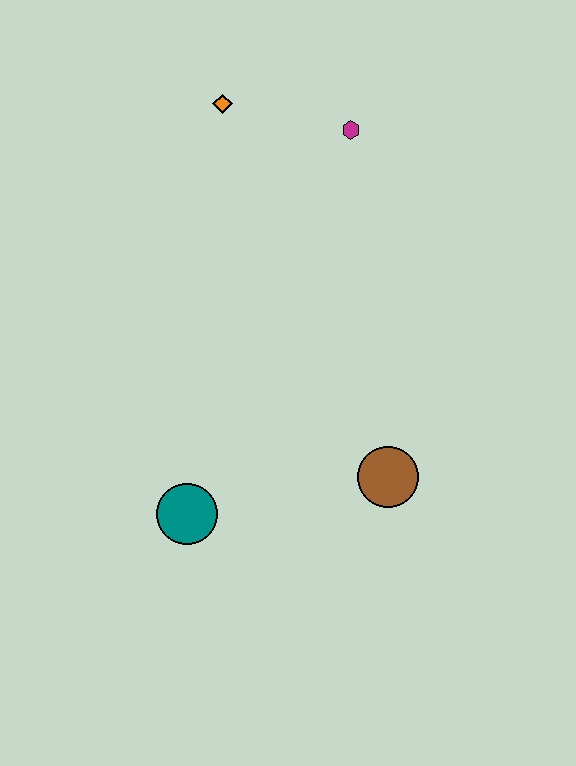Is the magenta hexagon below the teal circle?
No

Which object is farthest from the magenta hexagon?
The teal circle is farthest from the magenta hexagon.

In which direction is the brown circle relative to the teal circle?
The brown circle is to the right of the teal circle.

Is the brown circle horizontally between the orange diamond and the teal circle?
No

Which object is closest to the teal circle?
The brown circle is closest to the teal circle.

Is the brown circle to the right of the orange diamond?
Yes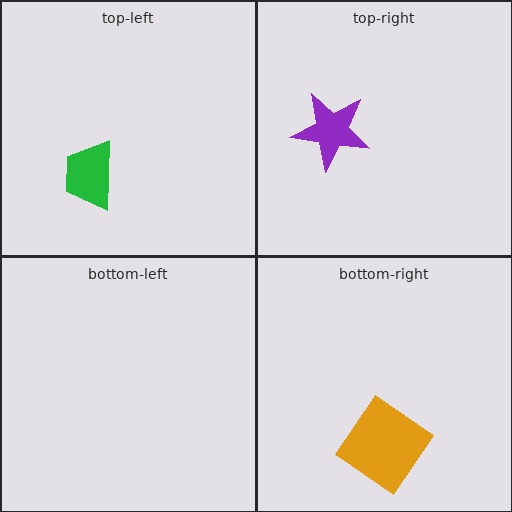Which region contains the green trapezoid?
The top-left region.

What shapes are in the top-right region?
The purple star.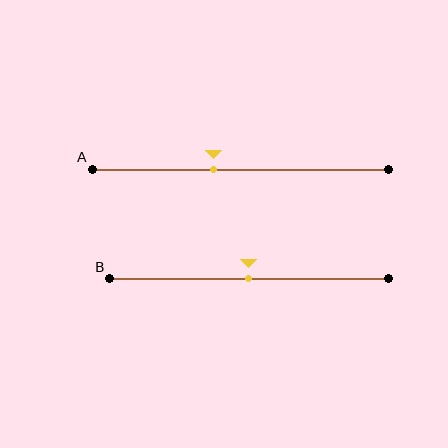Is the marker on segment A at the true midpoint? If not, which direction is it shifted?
No, the marker on segment A is shifted to the left by about 9% of the segment length.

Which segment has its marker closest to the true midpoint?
Segment B has its marker closest to the true midpoint.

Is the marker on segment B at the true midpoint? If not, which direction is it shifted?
Yes, the marker on segment B is at the true midpoint.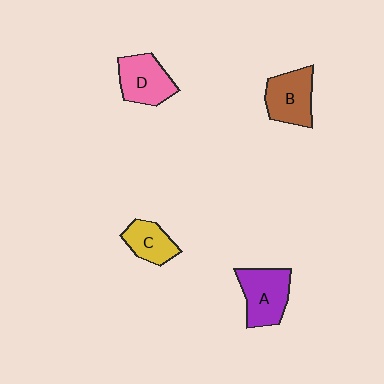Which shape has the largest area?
Shape A (purple).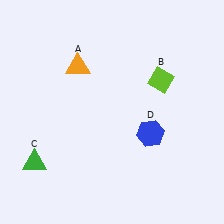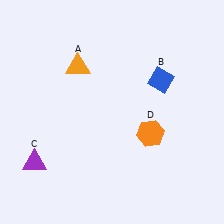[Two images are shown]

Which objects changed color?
B changed from lime to blue. C changed from green to purple. D changed from blue to orange.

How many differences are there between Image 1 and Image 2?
There are 3 differences between the two images.